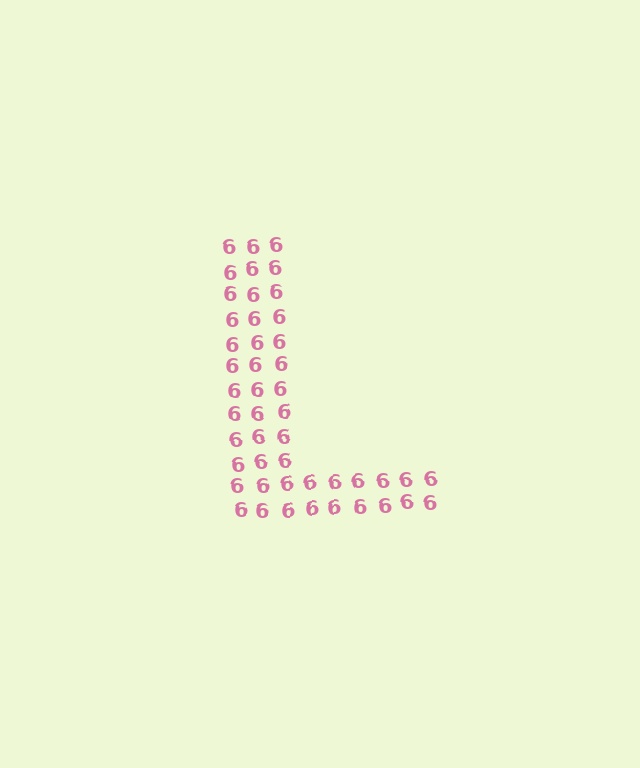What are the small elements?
The small elements are digit 6's.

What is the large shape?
The large shape is the letter L.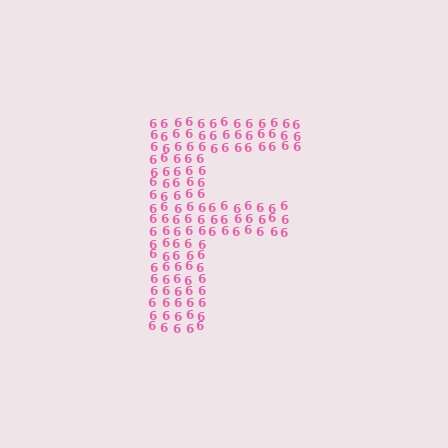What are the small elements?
The small elements are digit 6's.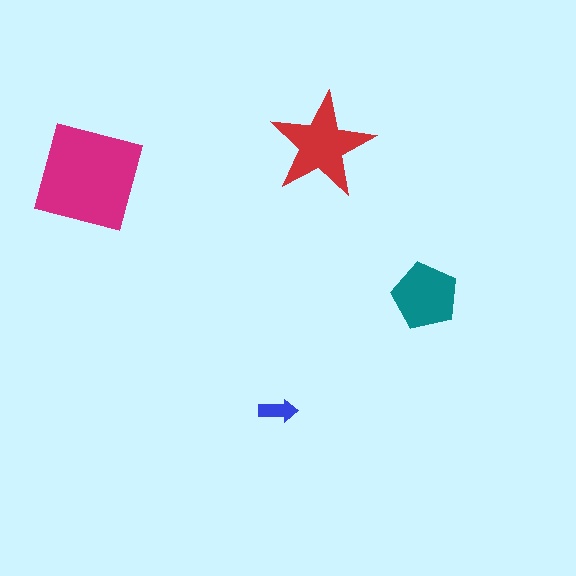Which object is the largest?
The magenta square.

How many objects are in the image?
There are 4 objects in the image.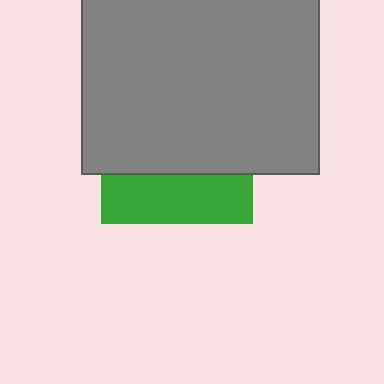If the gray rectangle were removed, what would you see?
You would see the complete green square.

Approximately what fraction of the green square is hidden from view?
Roughly 68% of the green square is hidden behind the gray rectangle.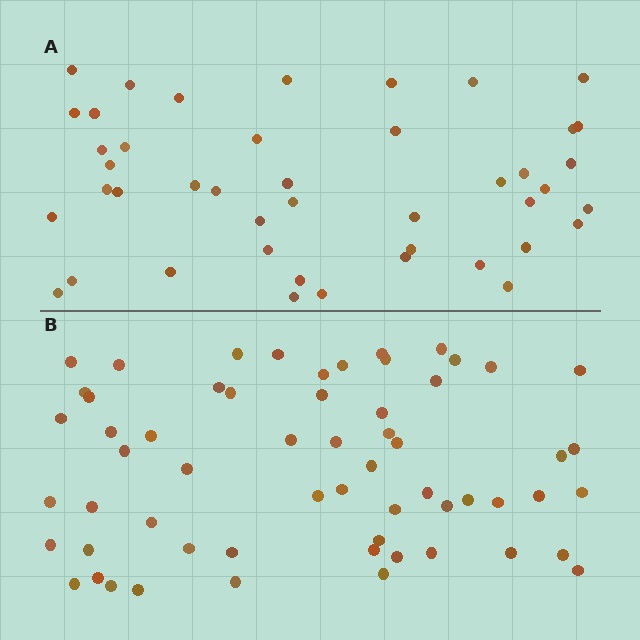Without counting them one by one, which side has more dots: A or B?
Region B (the bottom region) has more dots.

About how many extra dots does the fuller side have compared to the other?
Region B has approximately 15 more dots than region A.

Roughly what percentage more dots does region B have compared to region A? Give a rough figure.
About 35% more.